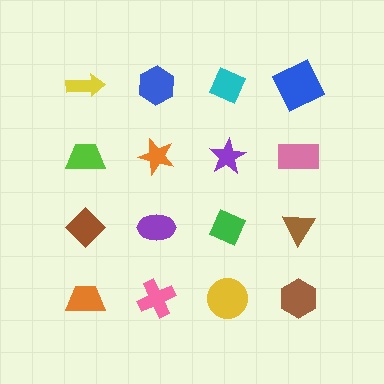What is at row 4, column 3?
A yellow circle.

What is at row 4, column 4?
A brown hexagon.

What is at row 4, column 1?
An orange trapezoid.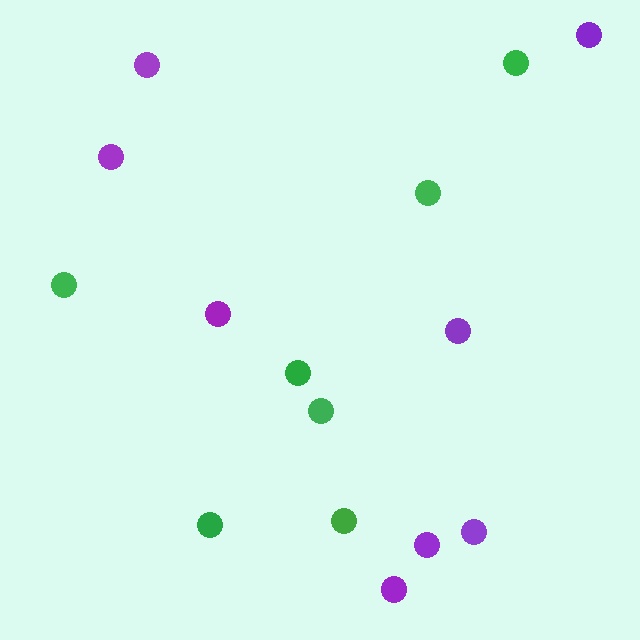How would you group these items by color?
There are 2 groups: one group of green circles (7) and one group of purple circles (8).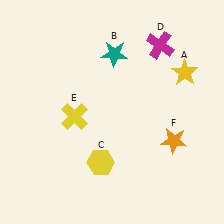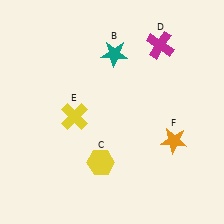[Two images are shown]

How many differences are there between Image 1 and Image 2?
There is 1 difference between the two images.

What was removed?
The yellow star (A) was removed in Image 2.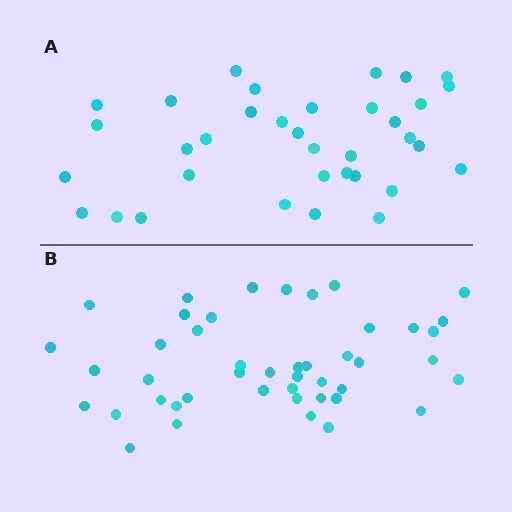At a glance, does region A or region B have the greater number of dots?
Region B (the bottom region) has more dots.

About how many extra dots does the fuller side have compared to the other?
Region B has roughly 10 or so more dots than region A.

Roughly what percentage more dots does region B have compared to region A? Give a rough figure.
About 30% more.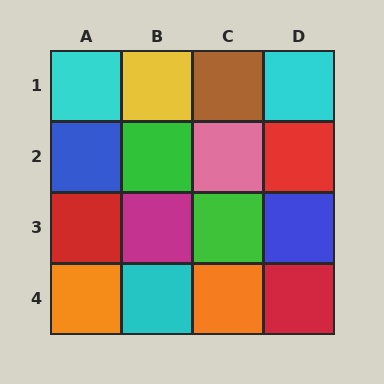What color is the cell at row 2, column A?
Blue.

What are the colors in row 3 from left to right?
Red, magenta, green, blue.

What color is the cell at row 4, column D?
Red.